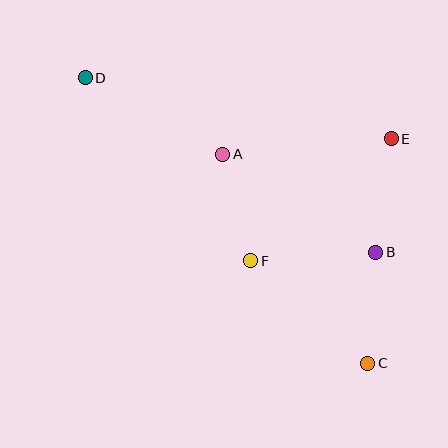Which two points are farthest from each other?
Points C and D are farthest from each other.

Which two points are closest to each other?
Points A and F are closest to each other.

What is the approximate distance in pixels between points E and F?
The distance between E and F is approximately 186 pixels.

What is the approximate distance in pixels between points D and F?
The distance between D and F is approximately 247 pixels.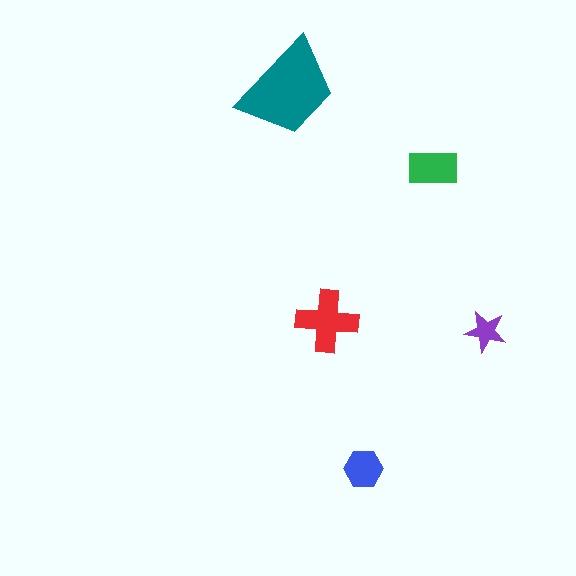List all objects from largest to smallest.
The teal trapezoid, the red cross, the green rectangle, the blue hexagon, the purple star.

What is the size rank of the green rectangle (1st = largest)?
3rd.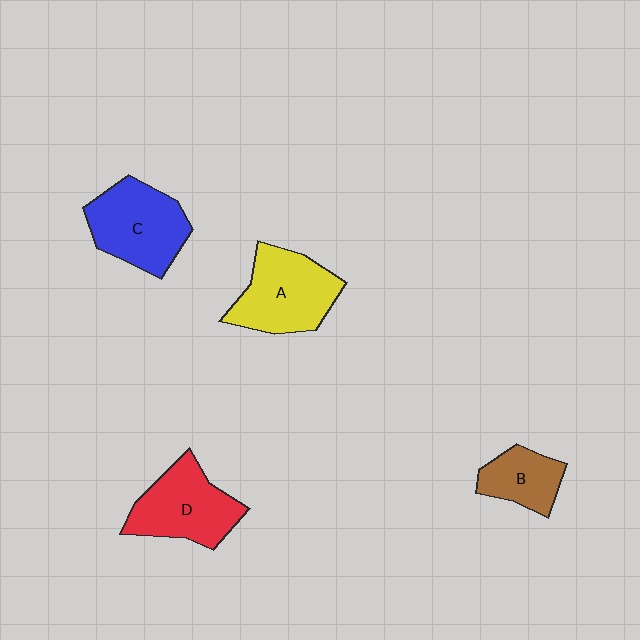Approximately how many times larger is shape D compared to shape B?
Approximately 1.6 times.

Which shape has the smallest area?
Shape B (brown).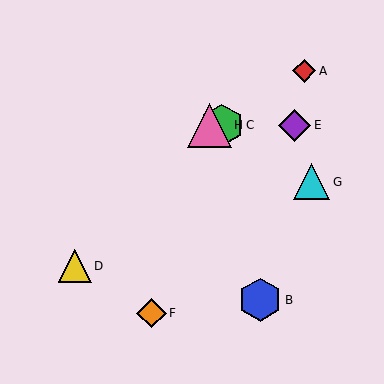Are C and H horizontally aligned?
Yes, both are at y≈125.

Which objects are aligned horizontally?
Objects C, E, H are aligned horizontally.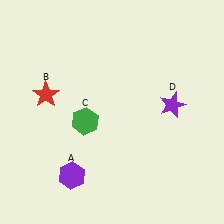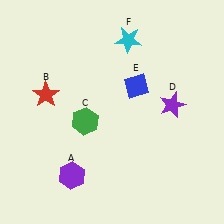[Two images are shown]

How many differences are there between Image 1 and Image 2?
There are 2 differences between the two images.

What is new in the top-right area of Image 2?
A blue diamond (E) was added in the top-right area of Image 2.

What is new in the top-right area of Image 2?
A cyan star (F) was added in the top-right area of Image 2.